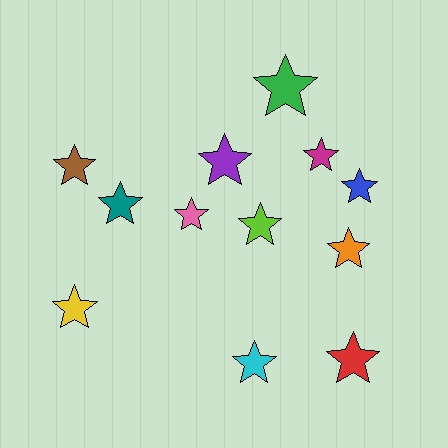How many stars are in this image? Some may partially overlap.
There are 12 stars.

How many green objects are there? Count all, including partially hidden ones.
There is 1 green object.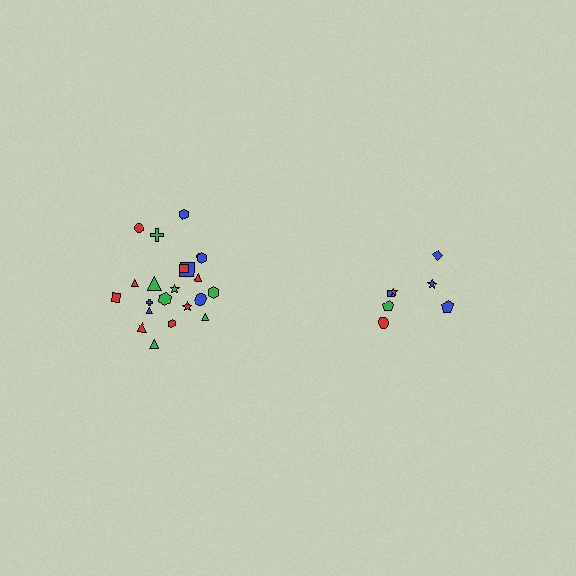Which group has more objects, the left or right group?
The left group.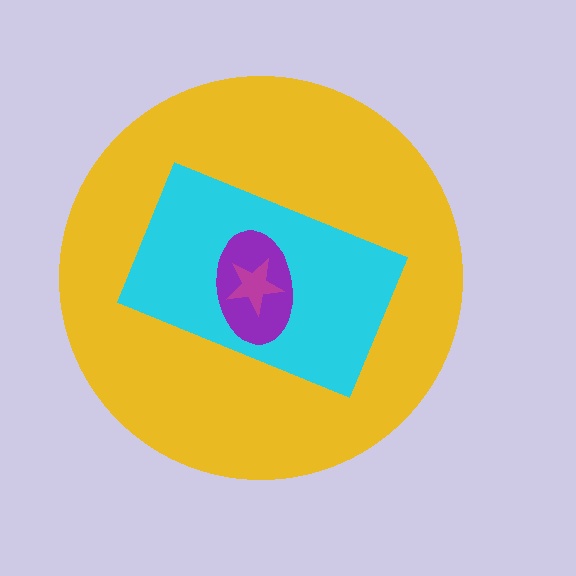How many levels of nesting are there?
4.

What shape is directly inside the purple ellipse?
The magenta star.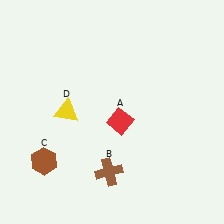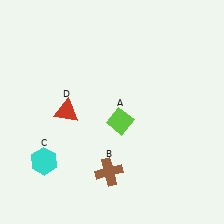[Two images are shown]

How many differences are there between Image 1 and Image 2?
There are 3 differences between the two images.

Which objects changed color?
A changed from red to lime. C changed from brown to cyan. D changed from yellow to red.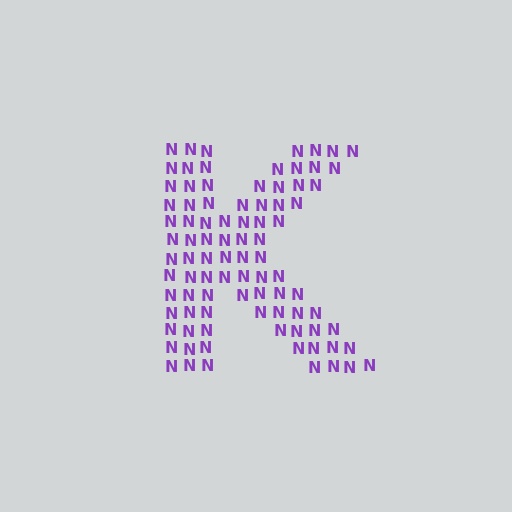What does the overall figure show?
The overall figure shows the letter K.